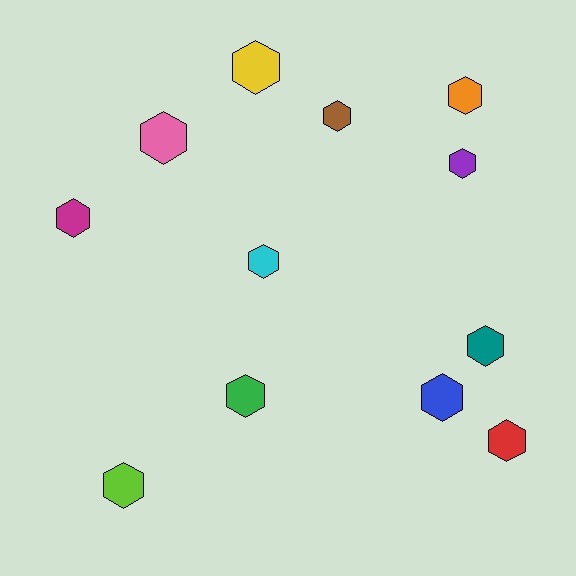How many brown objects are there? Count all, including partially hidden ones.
There is 1 brown object.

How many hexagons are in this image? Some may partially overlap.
There are 12 hexagons.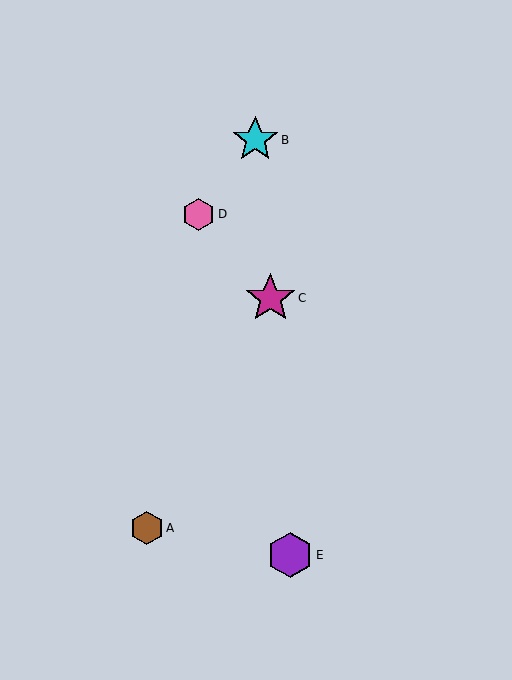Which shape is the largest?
The magenta star (labeled C) is the largest.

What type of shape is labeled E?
Shape E is a purple hexagon.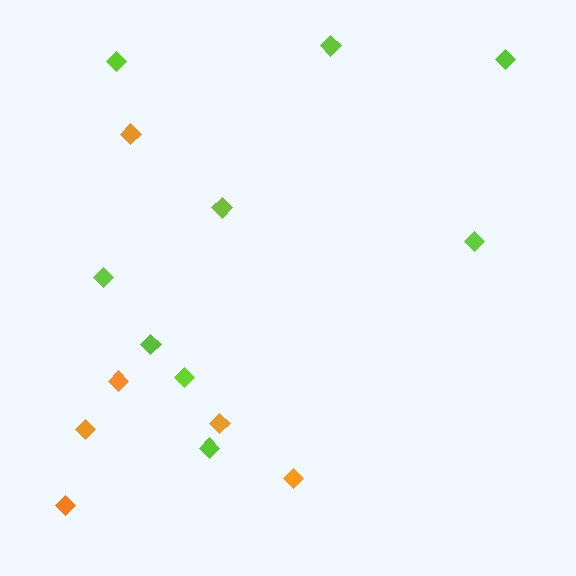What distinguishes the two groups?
There are 2 groups: one group of orange diamonds (6) and one group of lime diamonds (9).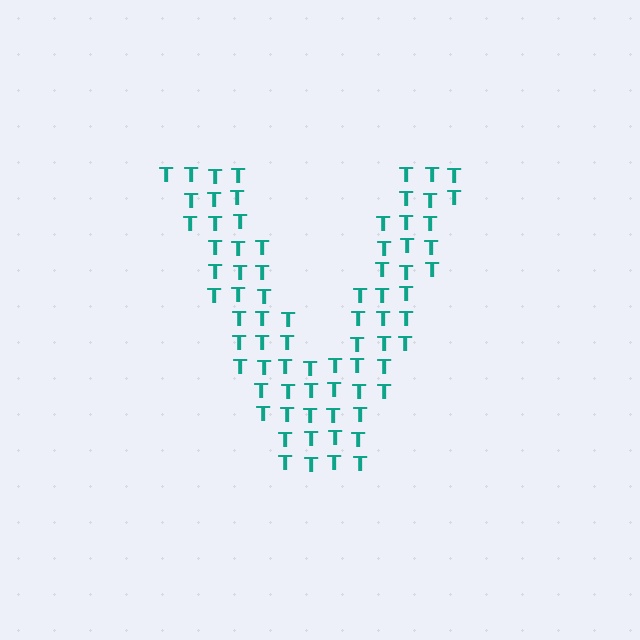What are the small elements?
The small elements are letter T's.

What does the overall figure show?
The overall figure shows the letter V.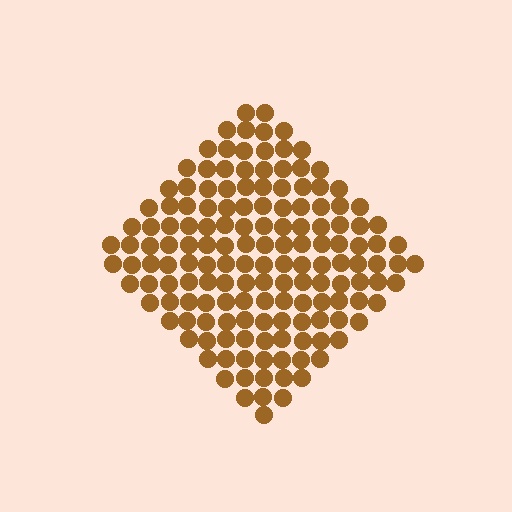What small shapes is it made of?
It is made of small circles.